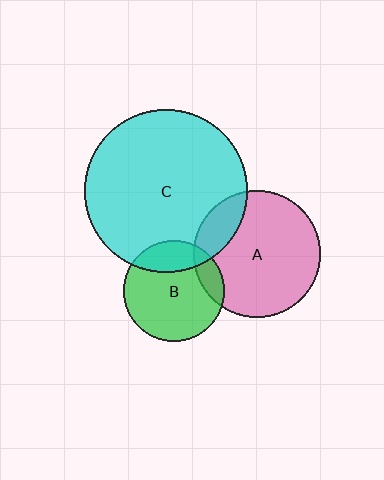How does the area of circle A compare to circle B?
Approximately 1.6 times.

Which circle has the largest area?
Circle C (cyan).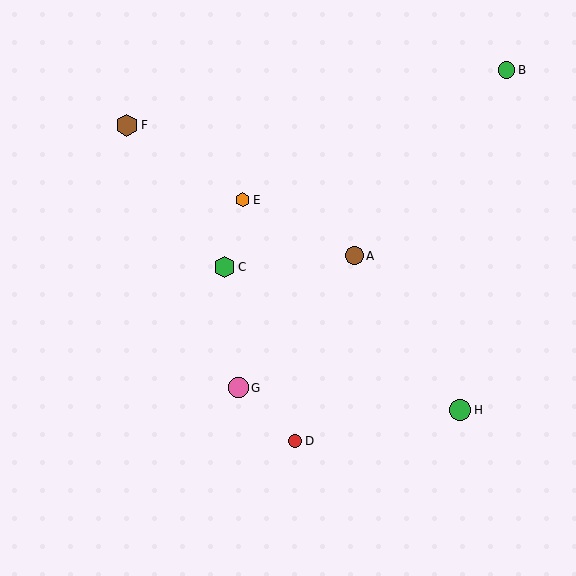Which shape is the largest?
The brown hexagon (labeled F) is the largest.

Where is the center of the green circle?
The center of the green circle is at (507, 70).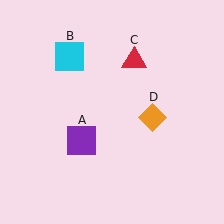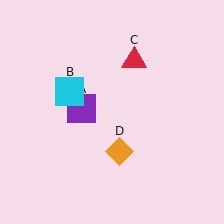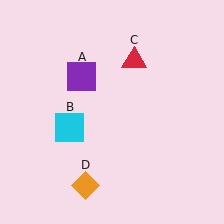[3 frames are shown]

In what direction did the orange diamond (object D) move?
The orange diamond (object D) moved down and to the left.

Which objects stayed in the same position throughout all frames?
Red triangle (object C) remained stationary.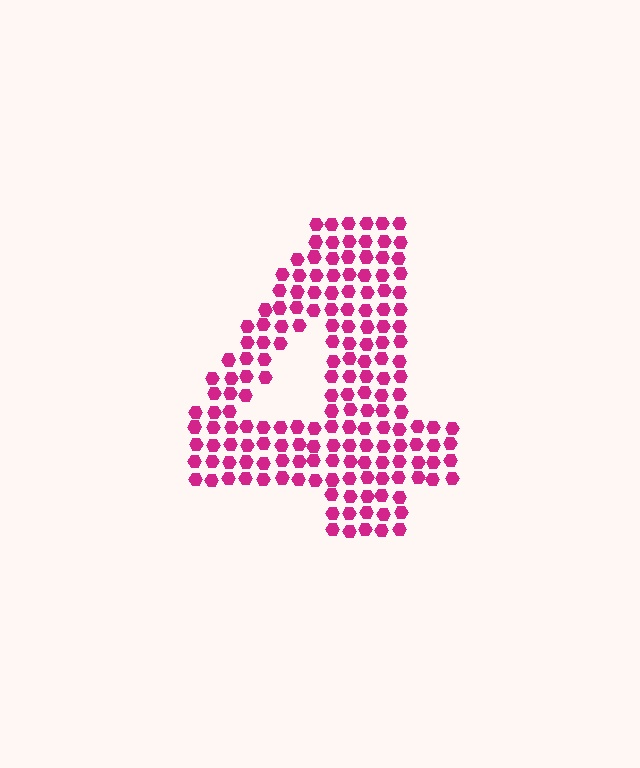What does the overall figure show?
The overall figure shows the digit 4.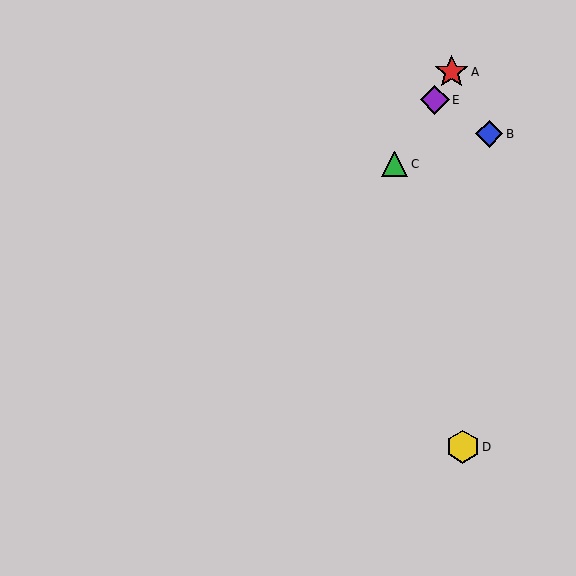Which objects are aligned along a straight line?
Objects A, C, E are aligned along a straight line.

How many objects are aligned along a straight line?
3 objects (A, C, E) are aligned along a straight line.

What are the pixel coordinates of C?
Object C is at (395, 164).